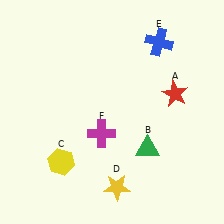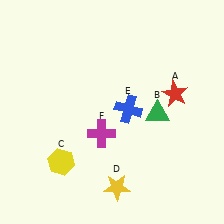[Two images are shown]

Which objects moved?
The objects that moved are: the green triangle (B), the blue cross (E).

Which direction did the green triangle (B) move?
The green triangle (B) moved up.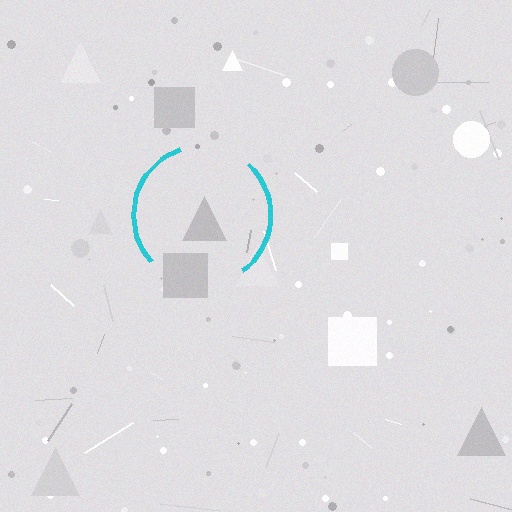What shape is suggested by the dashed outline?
The dashed outline suggests a circle.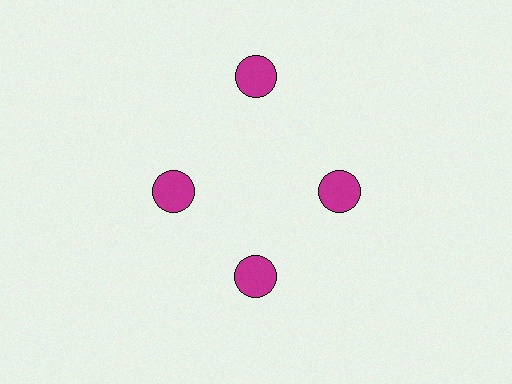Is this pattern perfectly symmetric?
No. The 4 magenta circles are arranged in a ring, but one element near the 12 o'clock position is pushed outward from the center, breaking the 4-fold rotational symmetry.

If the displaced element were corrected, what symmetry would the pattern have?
It would have 4-fold rotational symmetry — the pattern would map onto itself every 90 degrees.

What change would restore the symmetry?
The symmetry would be restored by moving it inward, back onto the ring so that all 4 circles sit at equal angles and equal distance from the center.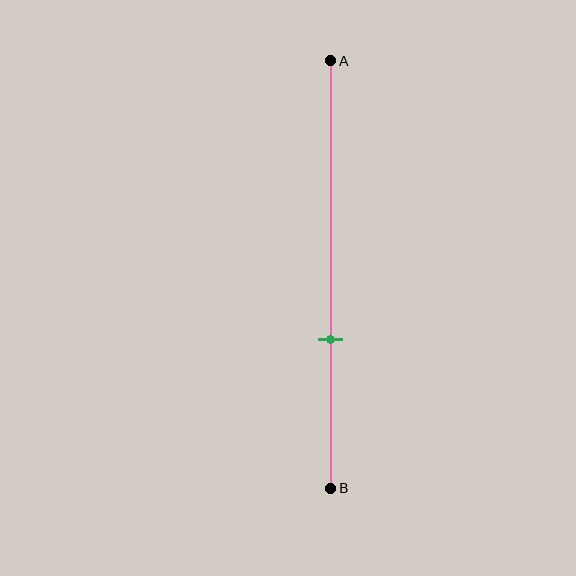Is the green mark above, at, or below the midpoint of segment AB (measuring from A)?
The green mark is below the midpoint of segment AB.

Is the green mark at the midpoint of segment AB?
No, the mark is at about 65% from A, not at the 50% midpoint.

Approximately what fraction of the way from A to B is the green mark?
The green mark is approximately 65% of the way from A to B.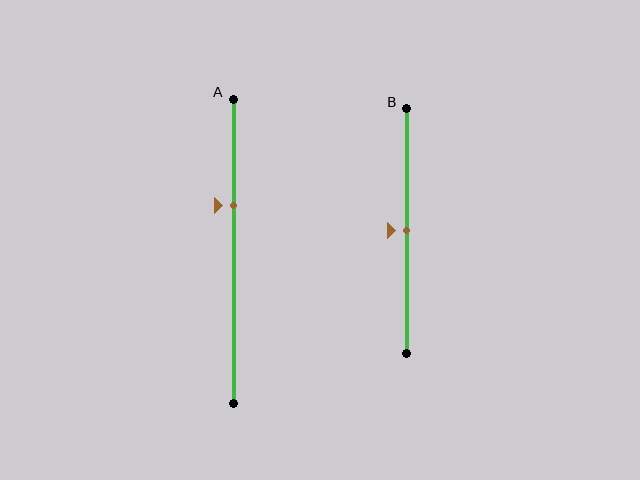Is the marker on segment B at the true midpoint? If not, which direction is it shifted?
Yes, the marker on segment B is at the true midpoint.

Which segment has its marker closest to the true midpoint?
Segment B has its marker closest to the true midpoint.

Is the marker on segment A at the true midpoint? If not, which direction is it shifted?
No, the marker on segment A is shifted upward by about 15% of the segment length.